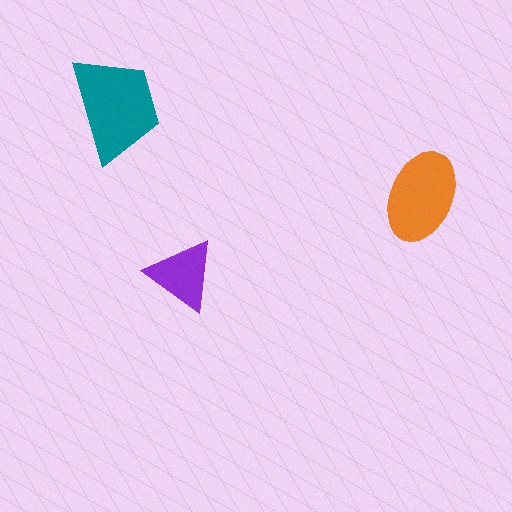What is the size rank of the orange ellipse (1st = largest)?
2nd.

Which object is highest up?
The teal trapezoid is topmost.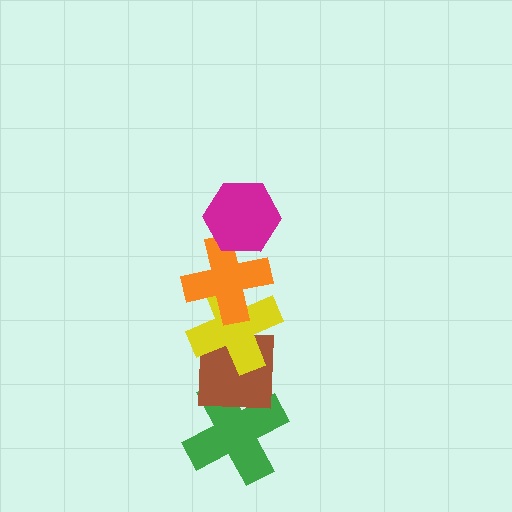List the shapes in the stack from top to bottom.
From top to bottom: the magenta hexagon, the orange cross, the yellow cross, the brown square, the green cross.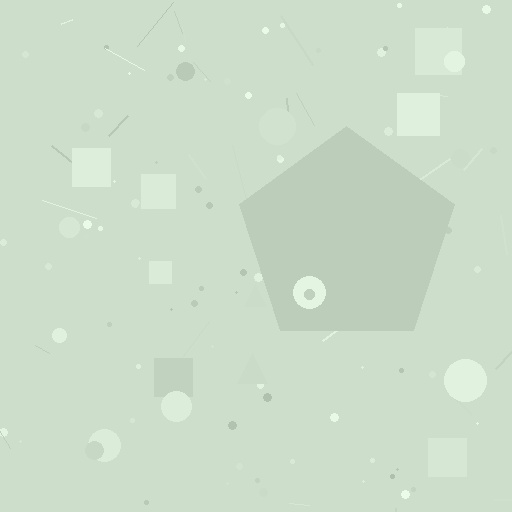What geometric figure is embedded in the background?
A pentagon is embedded in the background.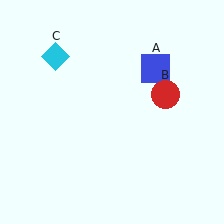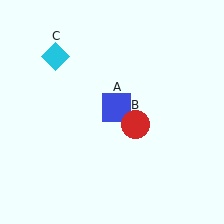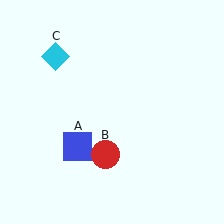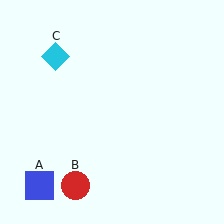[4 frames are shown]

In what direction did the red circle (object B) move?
The red circle (object B) moved down and to the left.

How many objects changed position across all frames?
2 objects changed position: blue square (object A), red circle (object B).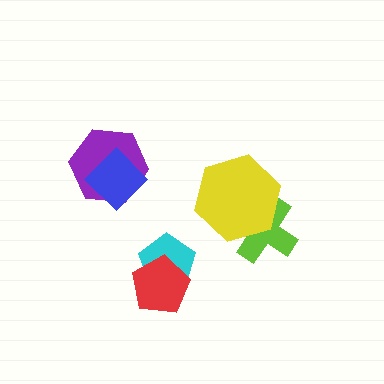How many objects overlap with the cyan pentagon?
1 object overlaps with the cyan pentagon.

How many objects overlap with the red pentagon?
1 object overlaps with the red pentagon.